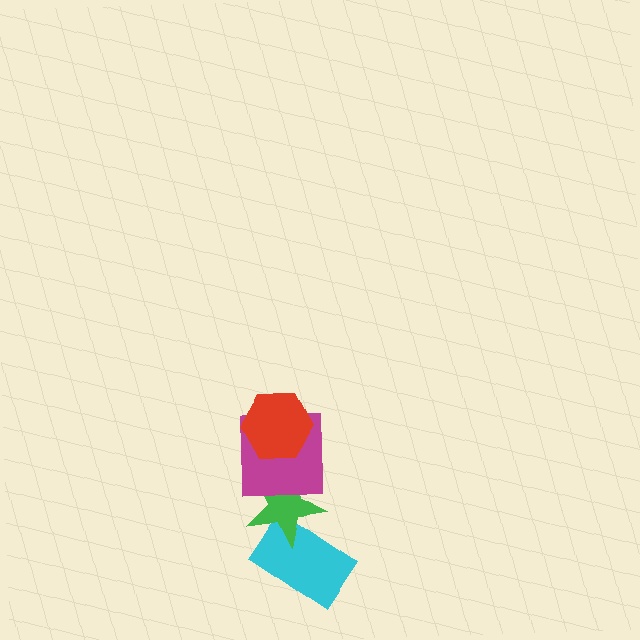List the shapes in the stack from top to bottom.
From top to bottom: the red hexagon, the magenta square, the green star, the cyan rectangle.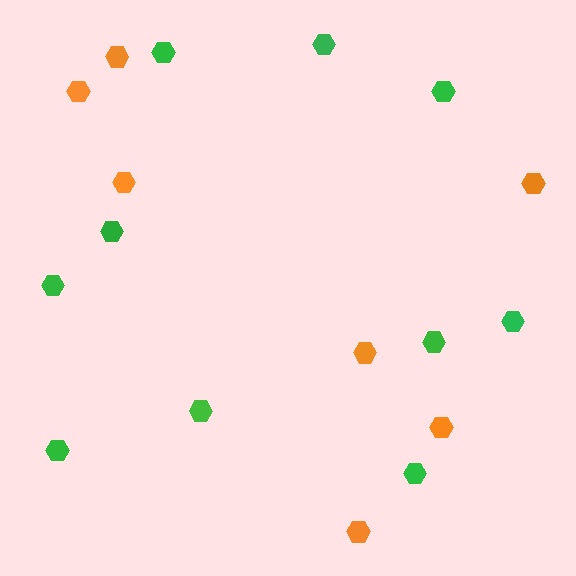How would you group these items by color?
There are 2 groups: one group of green hexagons (10) and one group of orange hexagons (7).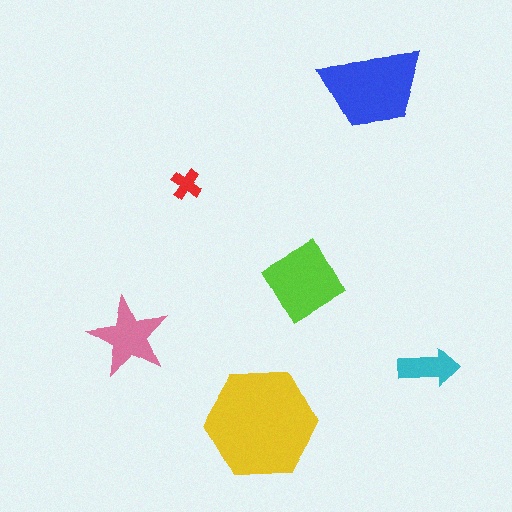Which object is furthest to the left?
The pink star is leftmost.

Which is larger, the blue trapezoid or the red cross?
The blue trapezoid.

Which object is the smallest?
The red cross.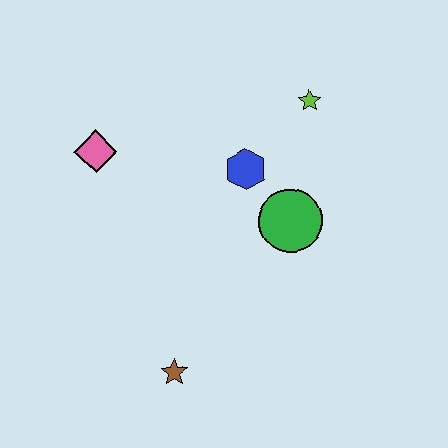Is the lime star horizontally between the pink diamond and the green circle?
No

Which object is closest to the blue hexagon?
The green circle is closest to the blue hexagon.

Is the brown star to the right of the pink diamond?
Yes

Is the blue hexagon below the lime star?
Yes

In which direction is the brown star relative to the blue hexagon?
The brown star is below the blue hexagon.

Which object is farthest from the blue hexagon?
The brown star is farthest from the blue hexagon.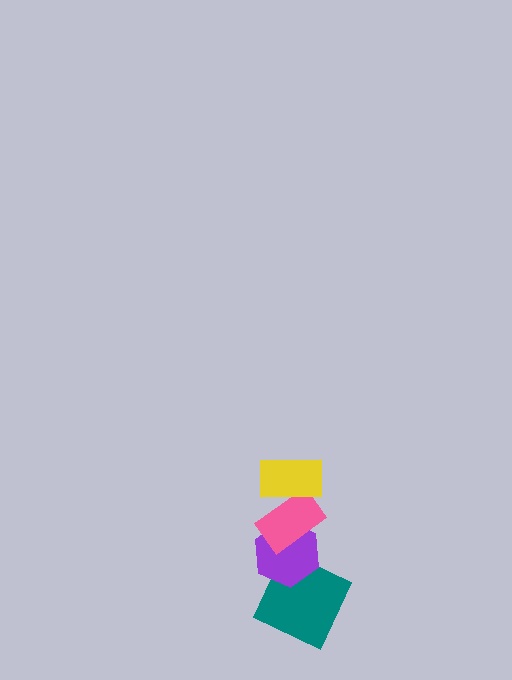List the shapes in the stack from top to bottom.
From top to bottom: the yellow rectangle, the pink rectangle, the purple hexagon, the teal square.